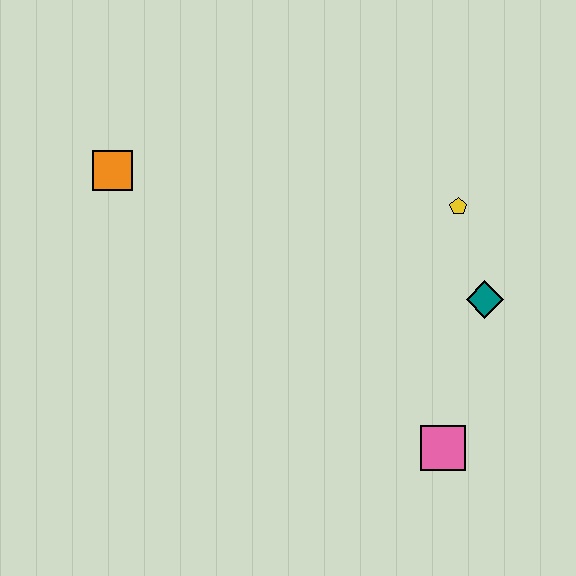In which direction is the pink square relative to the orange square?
The pink square is to the right of the orange square.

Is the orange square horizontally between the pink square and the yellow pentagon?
No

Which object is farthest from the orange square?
The pink square is farthest from the orange square.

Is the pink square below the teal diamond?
Yes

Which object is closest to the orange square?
The yellow pentagon is closest to the orange square.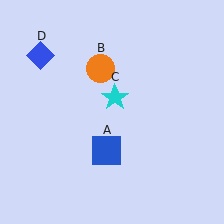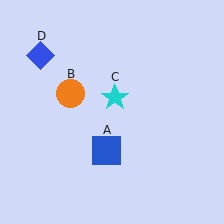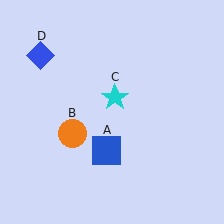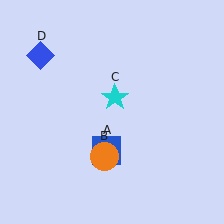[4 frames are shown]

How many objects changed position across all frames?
1 object changed position: orange circle (object B).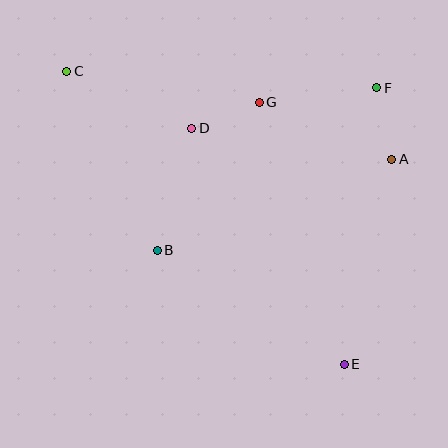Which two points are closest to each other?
Points D and G are closest to each other.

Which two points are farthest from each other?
Points C and E are farthest from each other.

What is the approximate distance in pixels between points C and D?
The distance between C and D is approximately 137 pixels.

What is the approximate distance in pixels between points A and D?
The distance between A and D is approximately 202 pixels.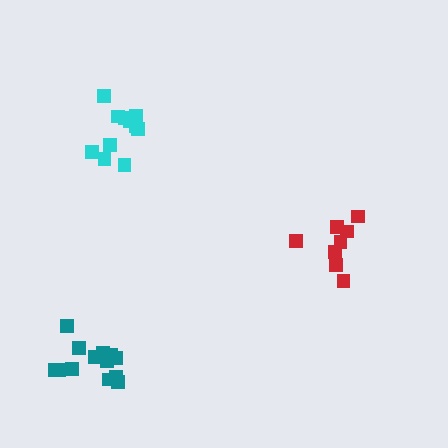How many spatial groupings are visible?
There are 3 spatial groupings.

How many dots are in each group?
Group 1: 8 dots, Group 2: 13 dots, Group 3: 11 dots (32 total).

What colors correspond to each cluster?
The clusters are colored: red, teal, cyan.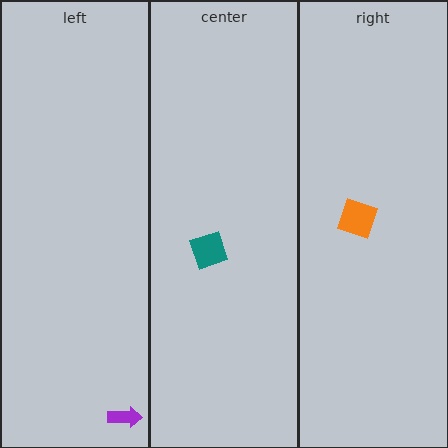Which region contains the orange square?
The right region.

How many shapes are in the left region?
1.